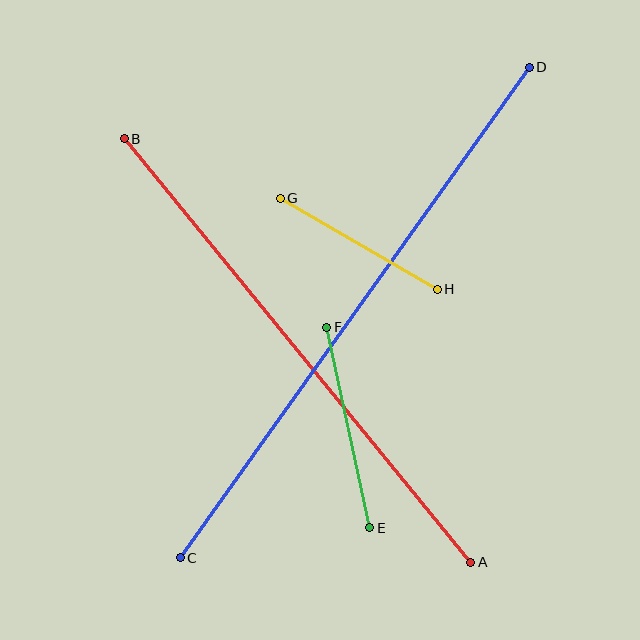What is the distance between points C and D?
The distance is approximately 602 pixels.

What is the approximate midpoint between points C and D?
The midpoint is at approximately (355, 312) pixels.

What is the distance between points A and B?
The distance is approximately 547 pixels.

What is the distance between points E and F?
The distance is approximately 205 pixels.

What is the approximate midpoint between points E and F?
The midpoint is at approximately (348, 427) pixels.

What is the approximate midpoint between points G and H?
The midpoint is at approximately (359, 244) pixels.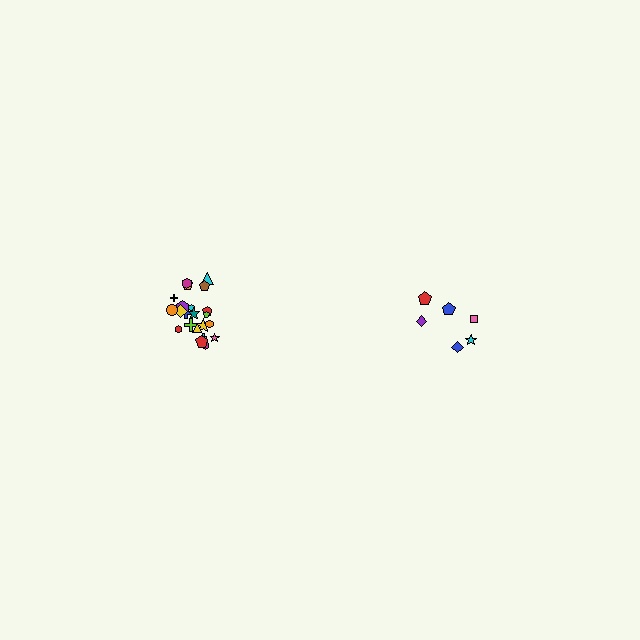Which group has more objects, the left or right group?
The left group.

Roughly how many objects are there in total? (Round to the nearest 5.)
Roughly 30 objects in total.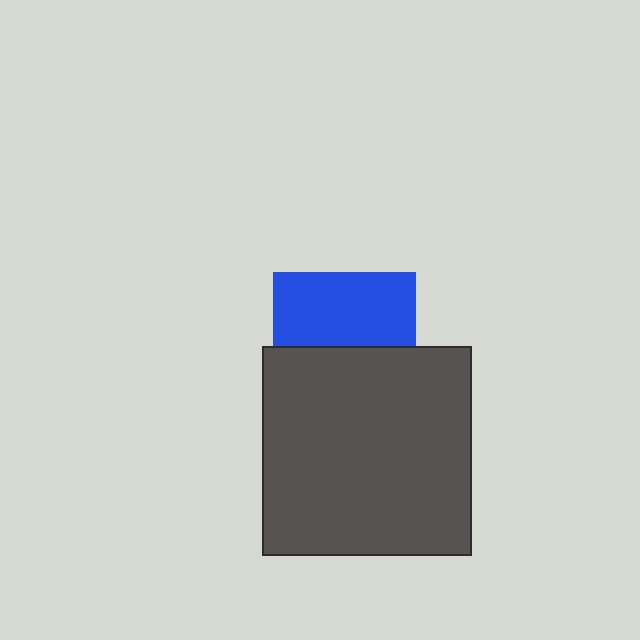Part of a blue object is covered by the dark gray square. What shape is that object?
It is a square.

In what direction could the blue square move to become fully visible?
The blue square could move up. That would shift it out from behind the dark gray square entirely.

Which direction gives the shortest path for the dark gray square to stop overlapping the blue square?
Moving down gives the shortest separation.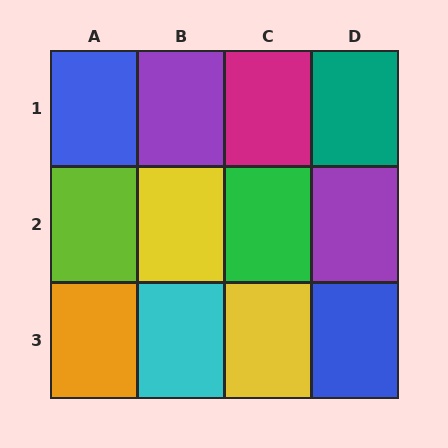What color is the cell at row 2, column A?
Lime.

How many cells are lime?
1 cell is lime.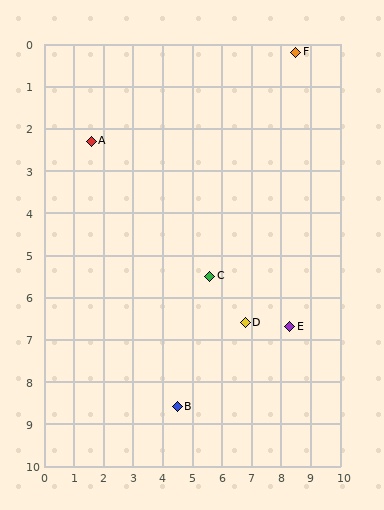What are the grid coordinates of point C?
Point C is at approximately (5.6, 5.5).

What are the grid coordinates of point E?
Point E is at approximately (8.3, 6.7).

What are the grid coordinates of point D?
Point D is at approximately (6.8, 6.6).